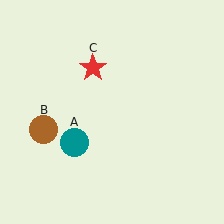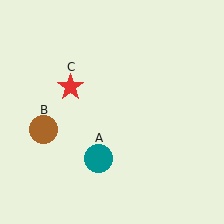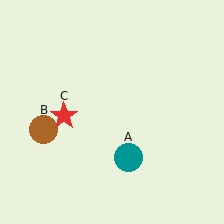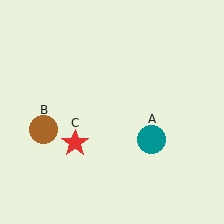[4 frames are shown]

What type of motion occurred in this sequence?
The teal circle (object A), red star (object C) rotated counterclockwise around the center of the scene.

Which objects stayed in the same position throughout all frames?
Brown circle (object B) remained stationary.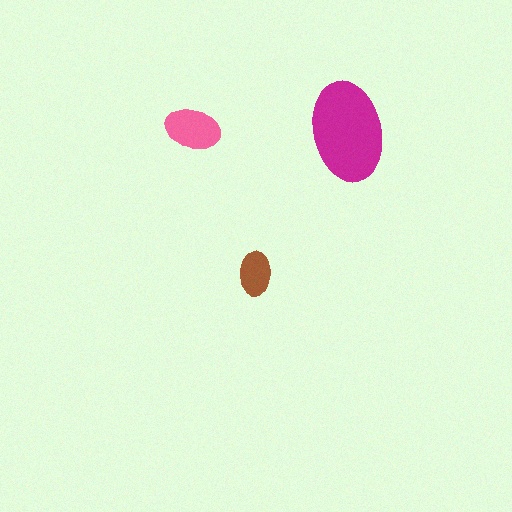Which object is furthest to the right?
The magenta ellipse is rightmost.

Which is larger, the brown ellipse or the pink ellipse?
The pink one.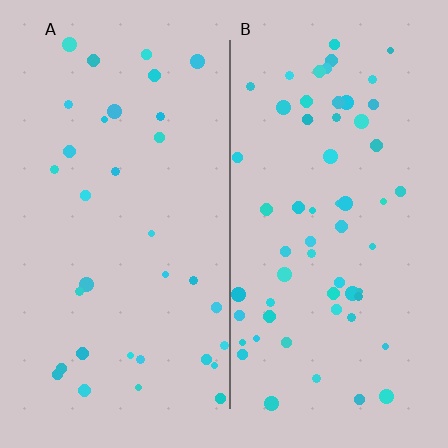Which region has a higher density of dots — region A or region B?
B (the right).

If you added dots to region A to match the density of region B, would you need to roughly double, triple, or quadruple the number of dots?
Approximately double.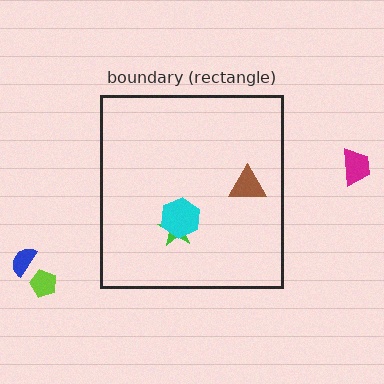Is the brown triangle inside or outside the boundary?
Inside.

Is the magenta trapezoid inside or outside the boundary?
Outside.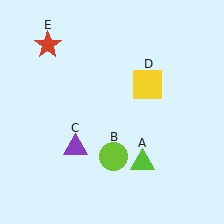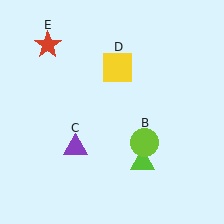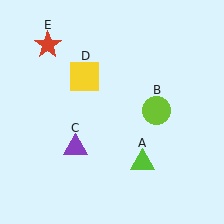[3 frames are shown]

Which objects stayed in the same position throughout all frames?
Lime triangle (object A) and purple triangle (object C) and red star (object E) remained stationary.